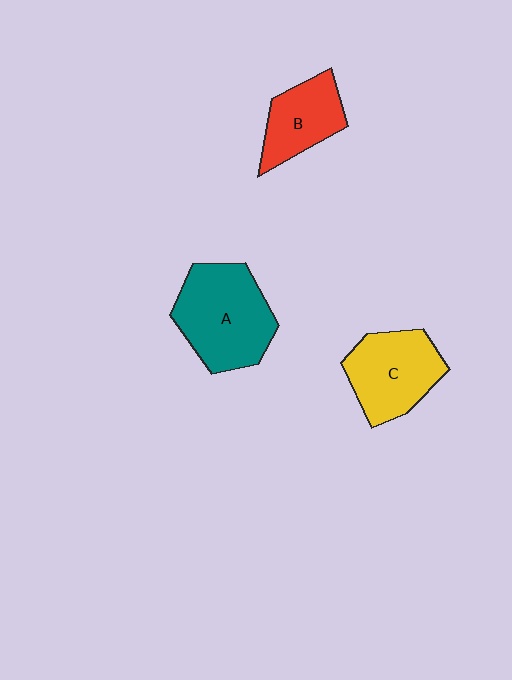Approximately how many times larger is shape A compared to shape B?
Approximately 1.6 times.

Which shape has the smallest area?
Shape B (red).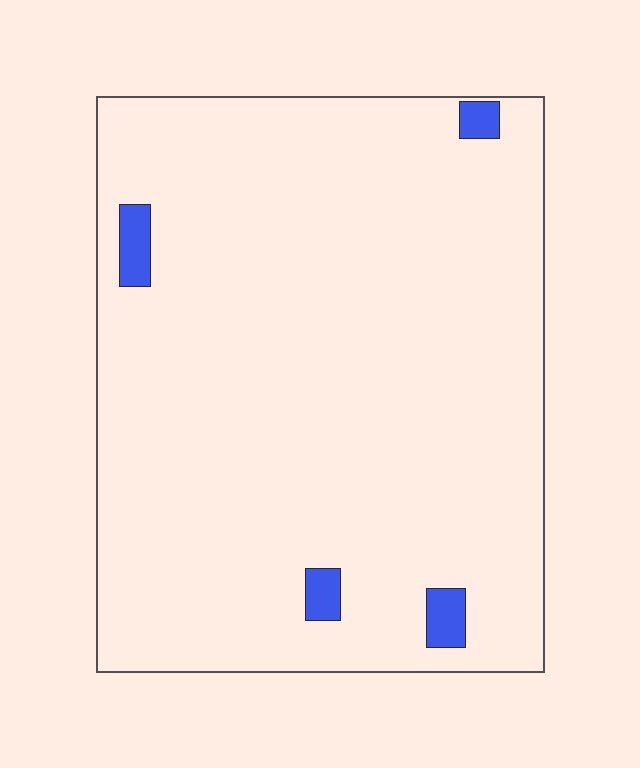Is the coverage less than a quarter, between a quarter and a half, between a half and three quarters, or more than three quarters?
Less than a quarter.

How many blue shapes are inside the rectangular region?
4.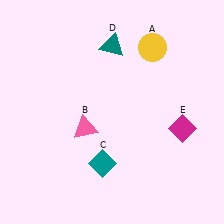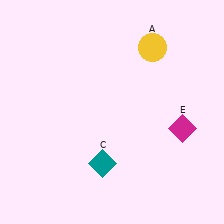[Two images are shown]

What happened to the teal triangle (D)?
The teal triangle (D) was removed in Image 2. It was in the top-right area of Image 1.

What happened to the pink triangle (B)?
The pink triangle (B) was removed in Image 2. It was in the bottom-left area of Image 1.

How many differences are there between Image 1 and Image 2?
There are 2 differences between the two images.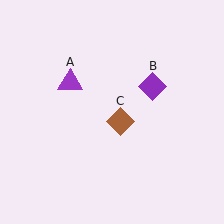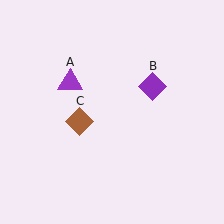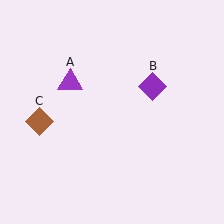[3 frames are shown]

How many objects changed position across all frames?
1 object changed position: brown diamond (object C).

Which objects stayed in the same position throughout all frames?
Purple triangle (object A) and purple diamond (object B) remained stationary.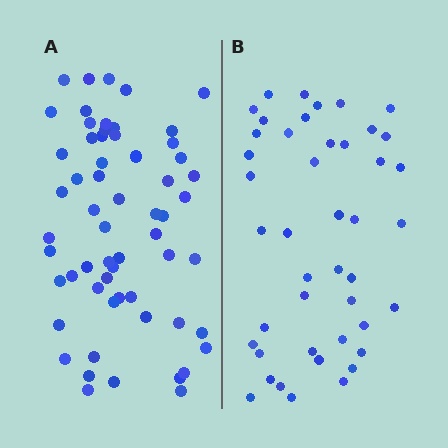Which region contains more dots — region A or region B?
Region A (the left region) has more dots.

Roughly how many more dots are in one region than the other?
Region A has approximately 15 more dots than region B.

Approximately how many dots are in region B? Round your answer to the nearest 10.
About 40 dots. (The exact count is 44, which rounds to 40.)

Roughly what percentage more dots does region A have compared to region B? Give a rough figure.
About 35% more.